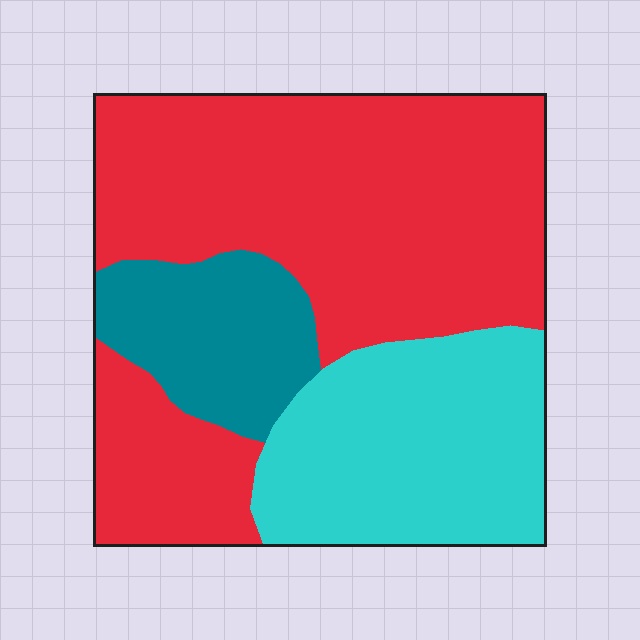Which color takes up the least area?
Teal, at roughly 15%.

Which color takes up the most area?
Red, at roughly 60%.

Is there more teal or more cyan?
Cyan.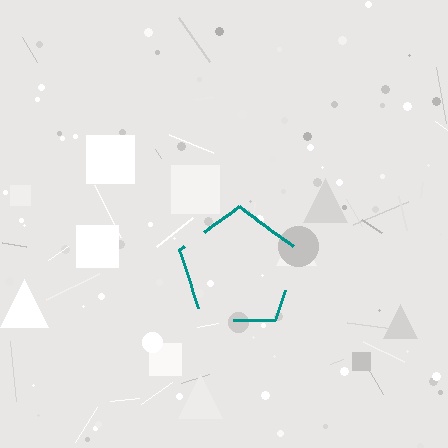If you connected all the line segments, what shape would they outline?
They would outline a pentagon.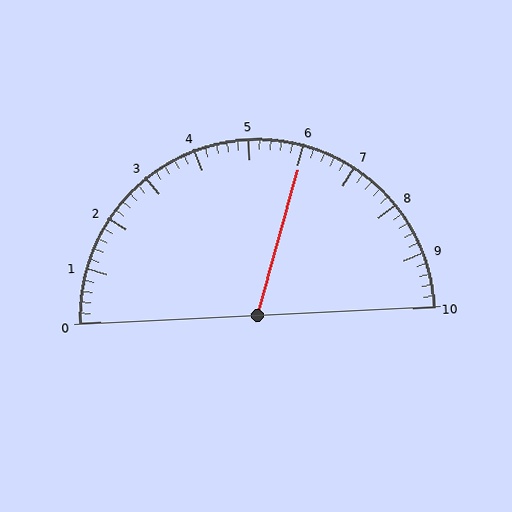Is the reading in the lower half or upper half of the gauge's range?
The reading is in the upper half of the range (0 to 10).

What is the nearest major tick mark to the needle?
The nearest major tick mark is 6.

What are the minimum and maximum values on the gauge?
The gauge ranges from 0 to 10.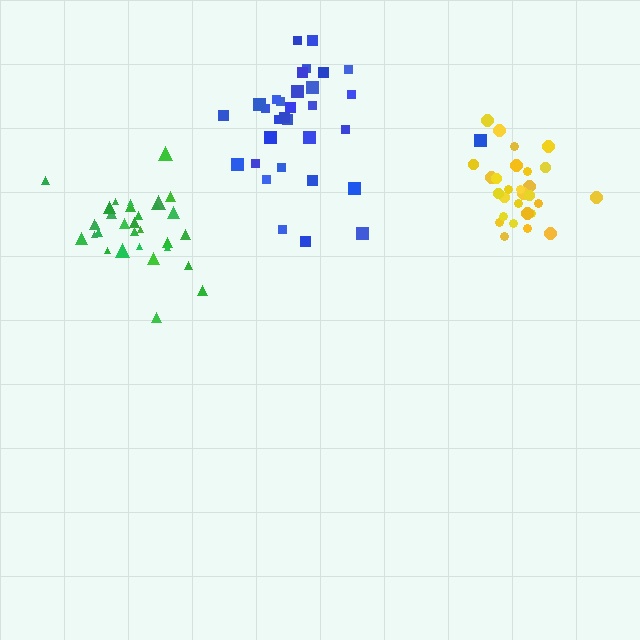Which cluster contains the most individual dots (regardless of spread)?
Blue (32).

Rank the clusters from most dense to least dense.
yellow, green, blue.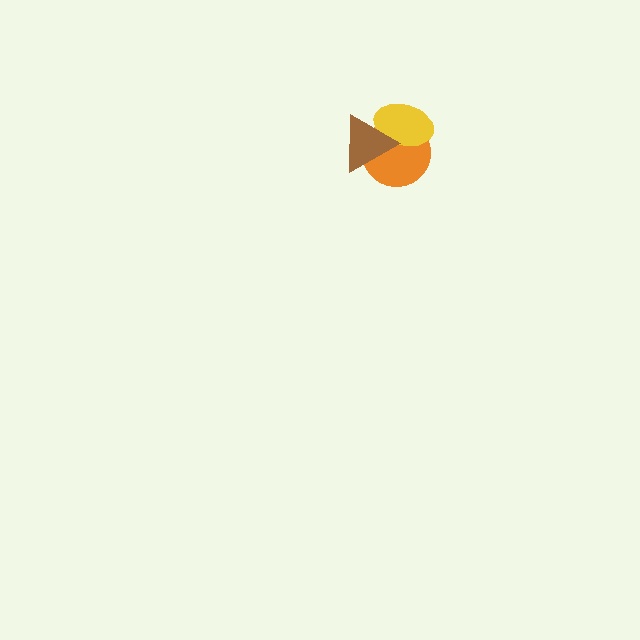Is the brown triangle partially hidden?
No, no other shape covers it.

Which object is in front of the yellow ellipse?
The brown triangle is in front of the yellow ellipse.